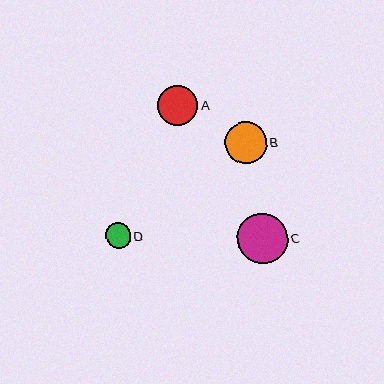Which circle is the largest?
Circle C is the largest with a size of approximately 51 pixels.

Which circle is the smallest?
Circle D is the smallest with a size of approximately 25 pixels.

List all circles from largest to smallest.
From largest to smallest: C, B, A, D.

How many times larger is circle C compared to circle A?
Circle C is approximately 1.3 times the size of circle A.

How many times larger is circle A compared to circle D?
Circle A is approximately 1.6 times the size of circle D.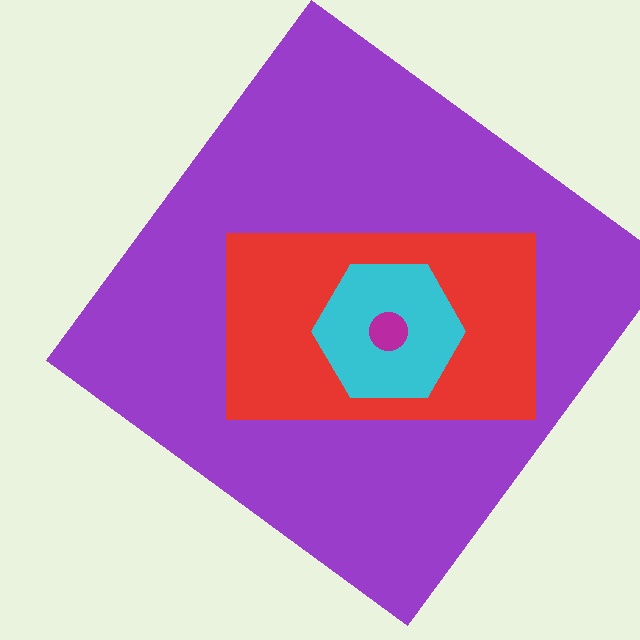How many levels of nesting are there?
4.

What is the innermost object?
The magenta circle.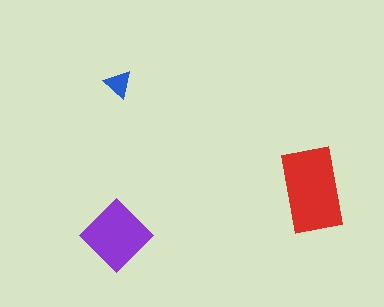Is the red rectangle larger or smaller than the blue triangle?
Larger.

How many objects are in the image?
There are 3 objects in the image.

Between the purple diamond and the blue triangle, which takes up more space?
The purple diamond.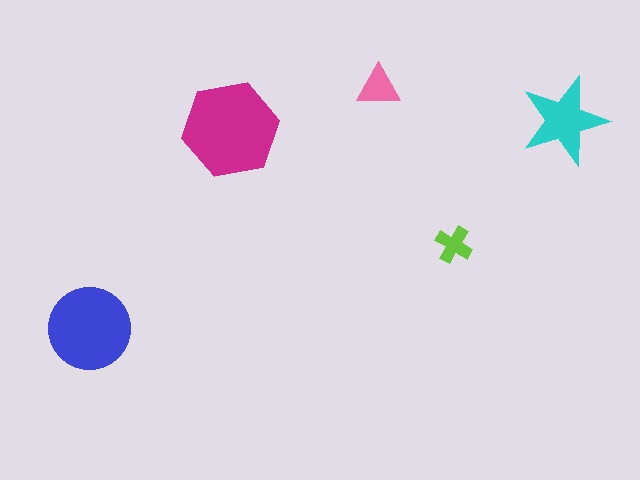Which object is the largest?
The magenta hexagon.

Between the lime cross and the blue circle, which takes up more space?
The blue circle.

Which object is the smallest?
The lime cross.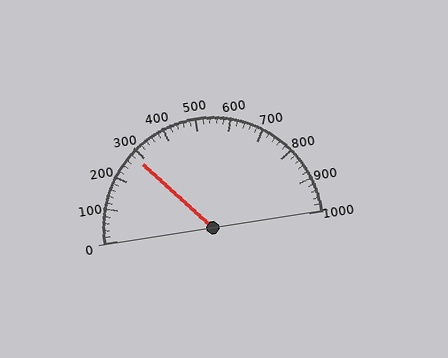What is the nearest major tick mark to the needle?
The nearest major tick mark is 300.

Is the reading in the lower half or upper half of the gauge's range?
The reading is in the lower half of the range (0 to 1000).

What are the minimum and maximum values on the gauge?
The gauge ranges from 0 to 1000.